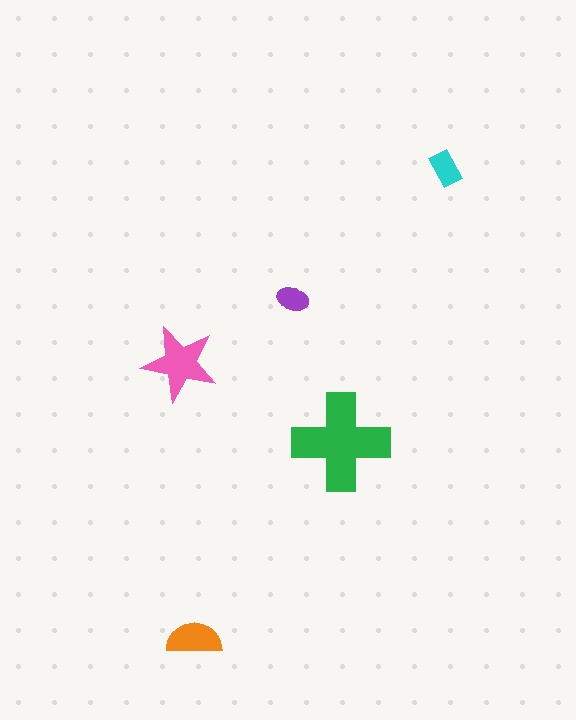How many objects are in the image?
There are 5 objects in the image.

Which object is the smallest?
The purple ellipse.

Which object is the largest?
The green cross.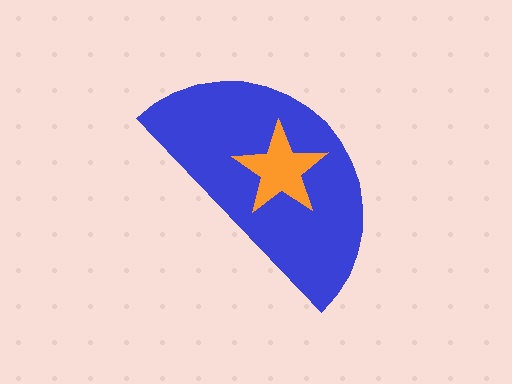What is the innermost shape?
The orange star.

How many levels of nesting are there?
2.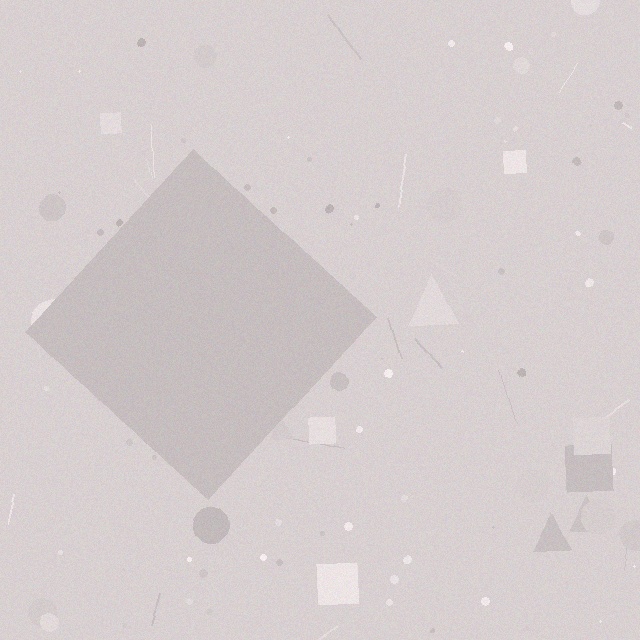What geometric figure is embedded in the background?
A diamond is embedded in the background.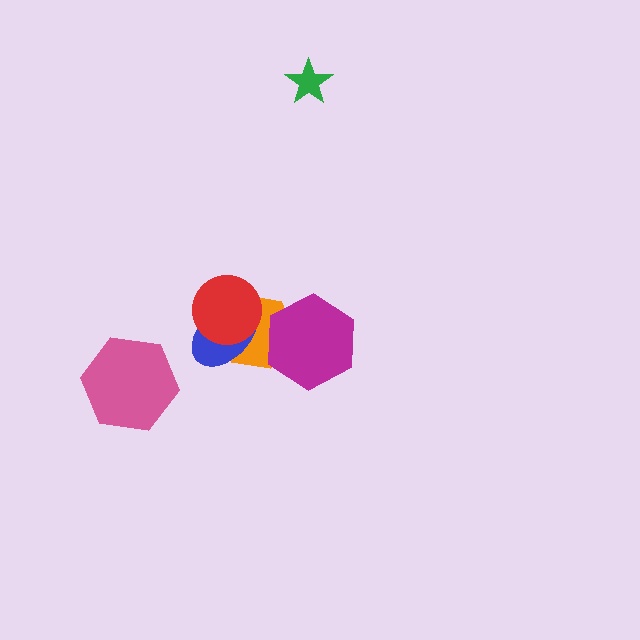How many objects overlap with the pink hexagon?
0 objects overlap with the pink hexagon.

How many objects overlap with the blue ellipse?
2 objects overlap with the blue ellipse.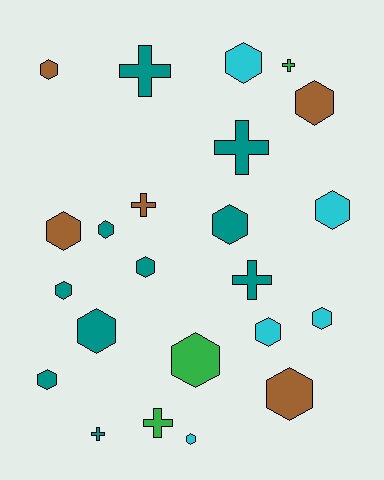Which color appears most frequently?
Teal, with 10 objects.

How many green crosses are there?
There are 2 green crosses.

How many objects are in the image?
There are 23 objects.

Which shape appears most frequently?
Hexagon, with 16 objects.